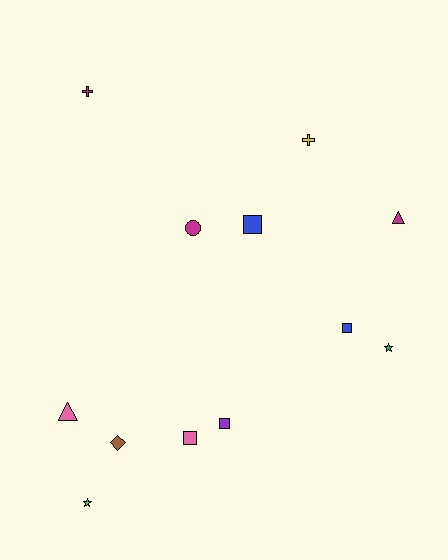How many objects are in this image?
There are 12 objects.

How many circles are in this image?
There is 1 circle.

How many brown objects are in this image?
There is 1 brown object.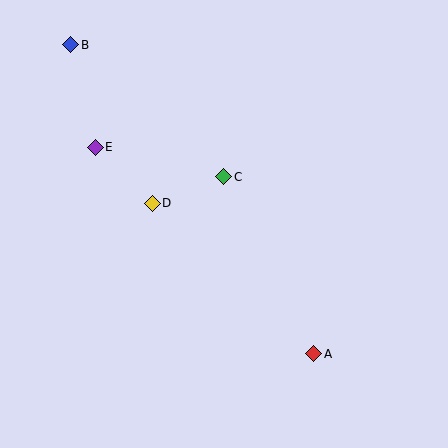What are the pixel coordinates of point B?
Point B is at (71, 45).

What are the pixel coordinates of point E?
Point E is at (95, 147).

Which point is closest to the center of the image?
Point C at (224, 177) is closest to the center.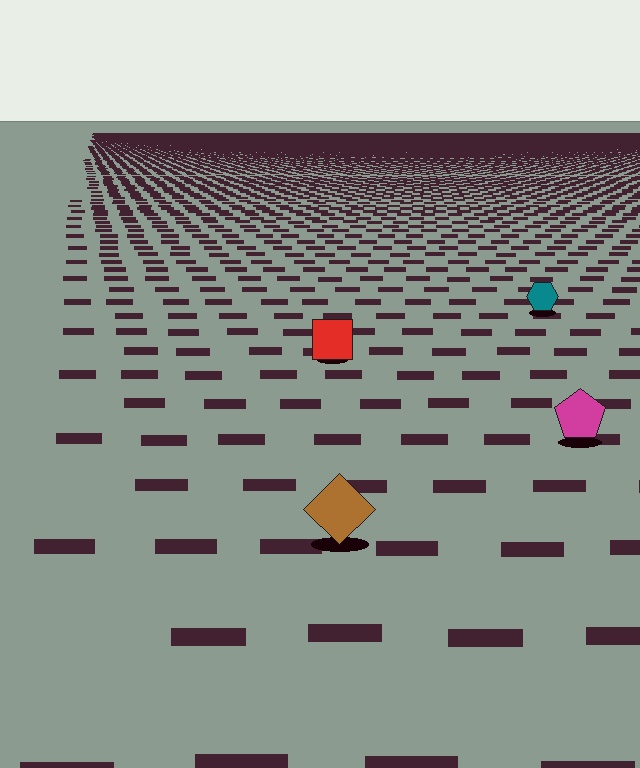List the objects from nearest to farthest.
From nearest to farthest: the brown diamond, the magenta pentagon, the red square, the teal hexagon.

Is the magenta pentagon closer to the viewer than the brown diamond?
No. The brown diamond is closer — you can tell from the texture gradient: the ground texture is coarser near it.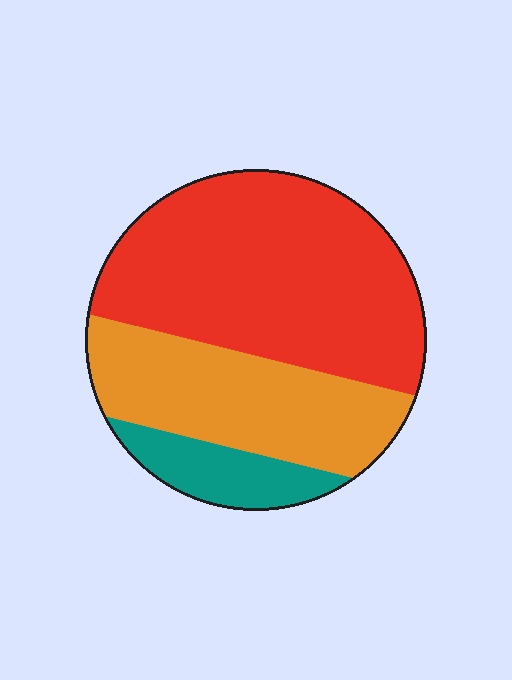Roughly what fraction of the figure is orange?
Orange covers about 30% of the figure.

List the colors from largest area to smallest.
From largest to smallest: red, orange, teal.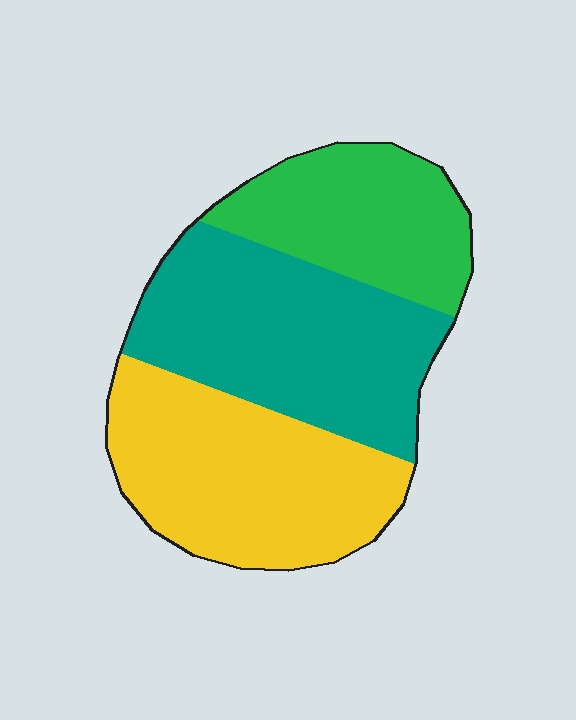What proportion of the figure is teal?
Teal covers around 40% of the figure.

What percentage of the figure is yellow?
Yellow takes up about three eighths (3/8) of the figure.